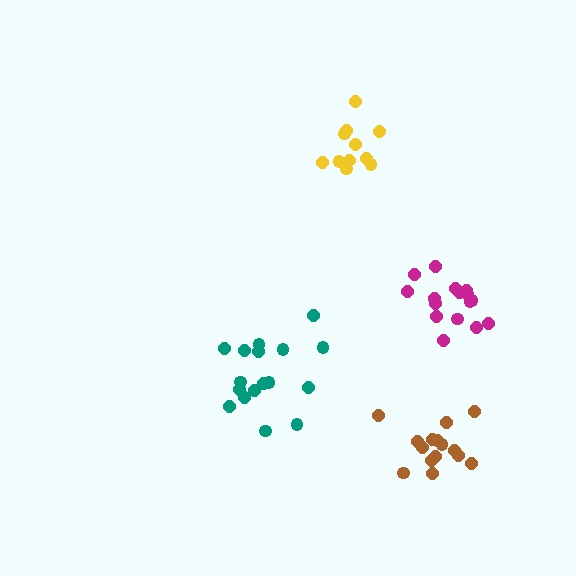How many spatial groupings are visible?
There are 4 spatial groupings.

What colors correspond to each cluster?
The clusters are colored: magenta, brown, teal, yellow.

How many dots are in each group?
Group 1: 16 dots, Group 2: 15 dots, Group 3: 17 dots, Group 4: 11 dots (59 total).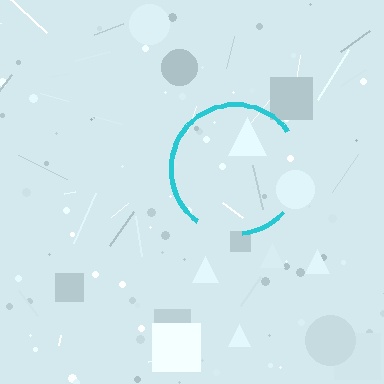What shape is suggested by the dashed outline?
The dashed outline suggests a circle.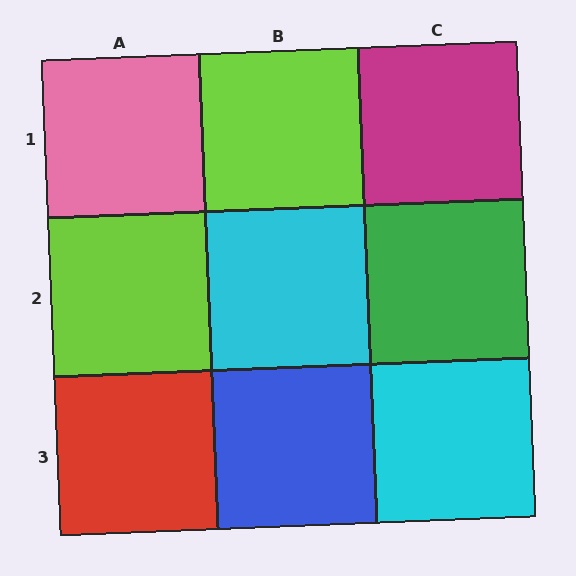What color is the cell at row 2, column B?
Cyan.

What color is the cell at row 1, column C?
Magenta.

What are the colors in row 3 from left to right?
Red, blue, cyan.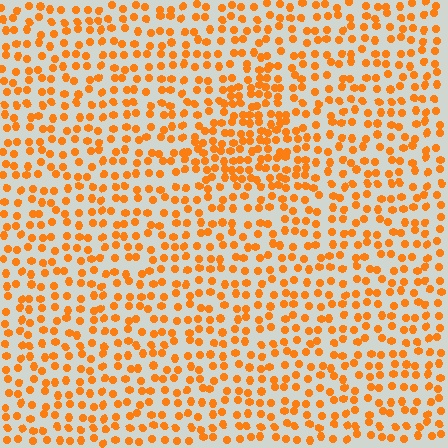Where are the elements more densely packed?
The elements are more densely packed inside the triangle boundary.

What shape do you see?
I see a triangle.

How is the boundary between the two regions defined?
The boundary is defined by a change in element density (approximately 1.7x ratio). All elements are the same color, size, and shape.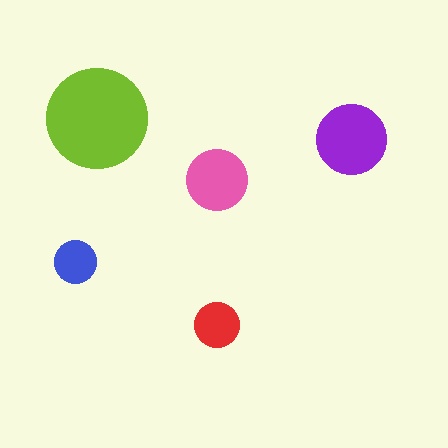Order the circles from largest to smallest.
the lime one, the purple one, the pink one, the red one, the blue one.